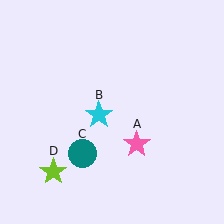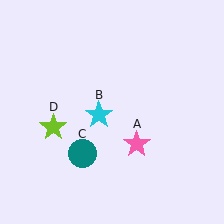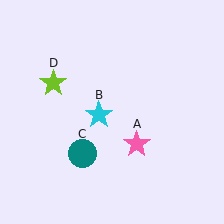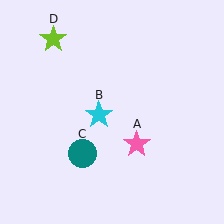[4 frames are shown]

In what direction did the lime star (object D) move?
The lime star (object D) moved up.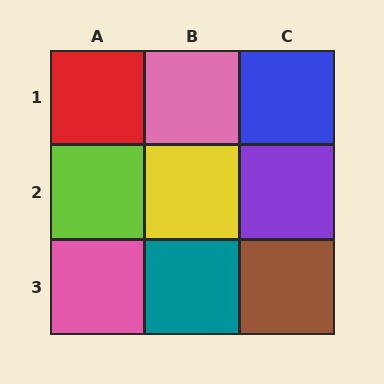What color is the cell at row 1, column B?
Pink.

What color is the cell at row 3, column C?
Brown.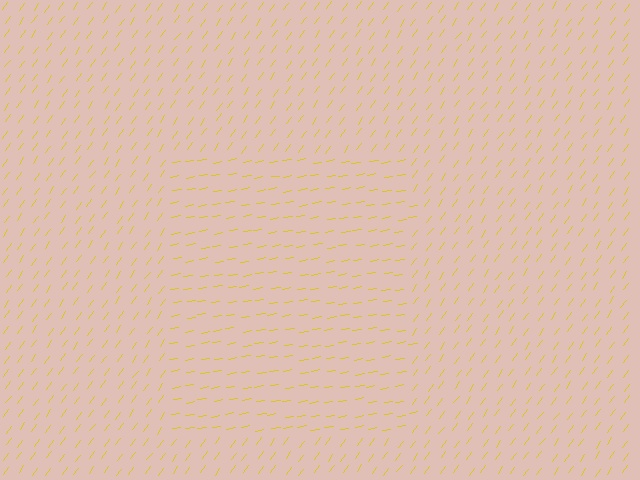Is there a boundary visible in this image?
Yes, there is a texture boundary formed by a change in line orientation.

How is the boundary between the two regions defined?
The boundary is defined purely by a change in line orientation (approximately 45 degrees difference). All lines are the same color and thickness.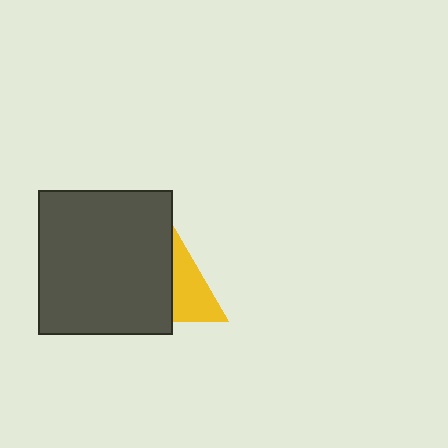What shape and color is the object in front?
The object in front is a dark gray rectangle.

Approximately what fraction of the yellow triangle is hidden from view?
Roughly 55% of the yellow triangle is hidden behind the dark gray rectangle.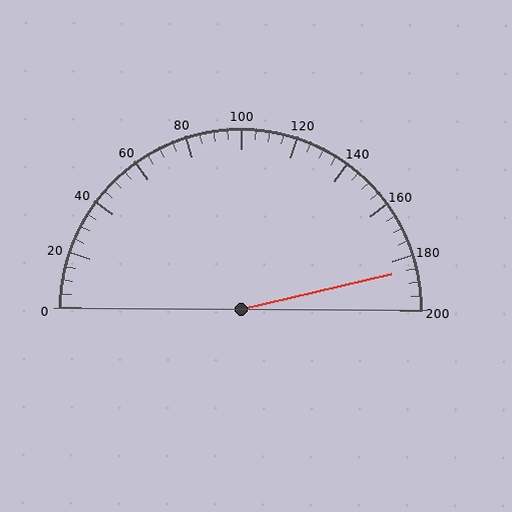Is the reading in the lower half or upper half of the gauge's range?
The reading is in the upper half of the range (0 to 200).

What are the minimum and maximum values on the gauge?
The gauge ranges from 0 to 200.